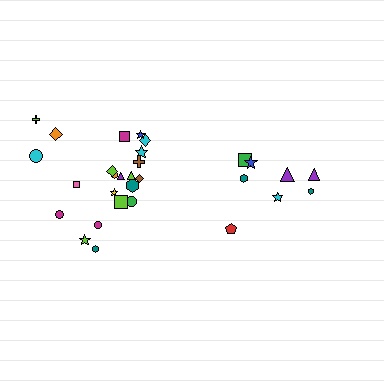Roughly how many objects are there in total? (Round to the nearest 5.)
Roughly 30 objects in total.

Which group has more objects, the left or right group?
The left group.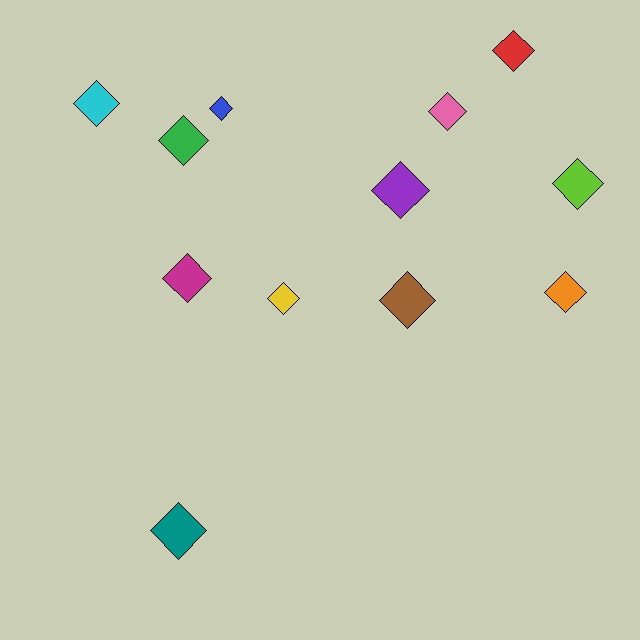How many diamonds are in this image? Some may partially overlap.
There are 12 diamonds.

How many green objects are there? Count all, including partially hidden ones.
There is 1 green object.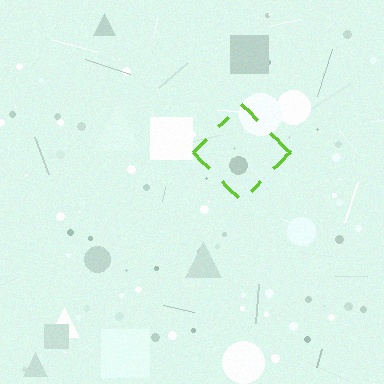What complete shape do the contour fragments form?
The contour fragments form a diamond.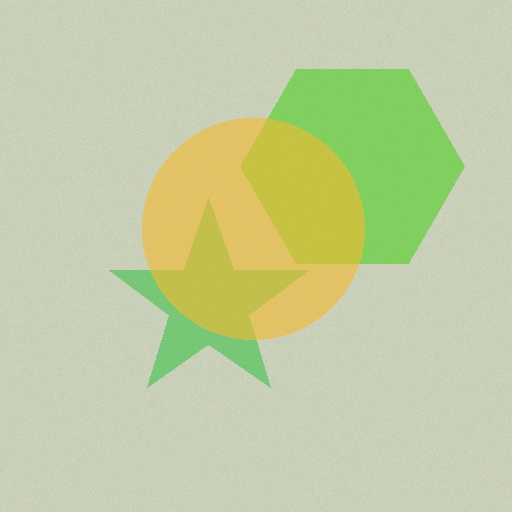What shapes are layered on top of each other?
The layered shapes are: a green star, a lime hexagon, a yellow circle.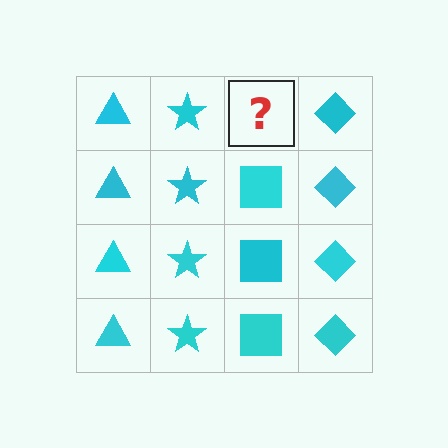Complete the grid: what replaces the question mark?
The question mark should be replaced with a cyan square.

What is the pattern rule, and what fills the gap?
The rule is that each column has a consistent shape. The gap should be filled with a cyan square.